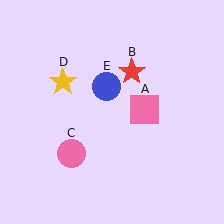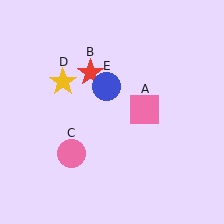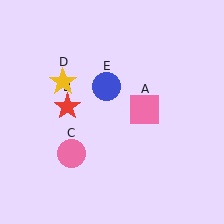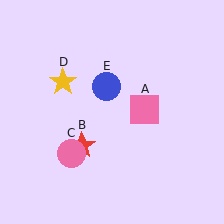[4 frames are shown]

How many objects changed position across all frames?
1 object changed position: red star (object B).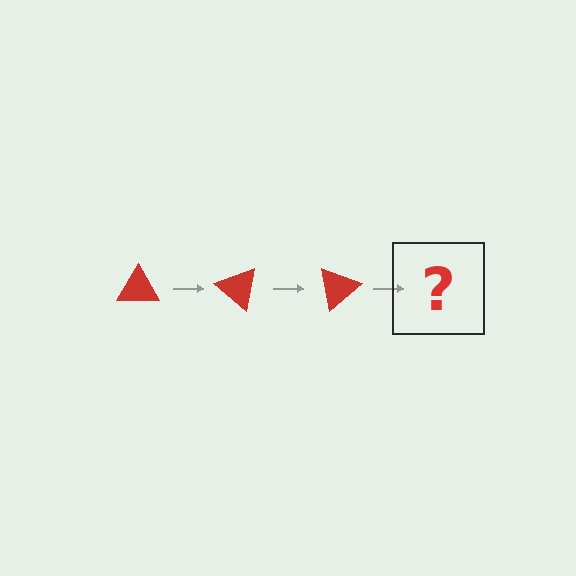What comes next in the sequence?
The next element should be a red triangle rotated 120 degrees.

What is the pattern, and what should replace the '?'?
The pattern is that the triangle rotates 40 degrees each step. The '?' should be a red triangle rotated 120 degrees.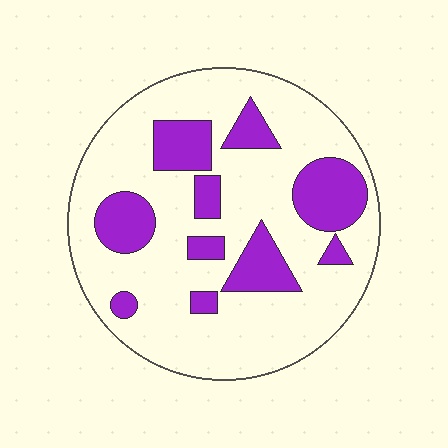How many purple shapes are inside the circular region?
10.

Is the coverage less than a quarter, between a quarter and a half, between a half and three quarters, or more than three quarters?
Less than a quarter.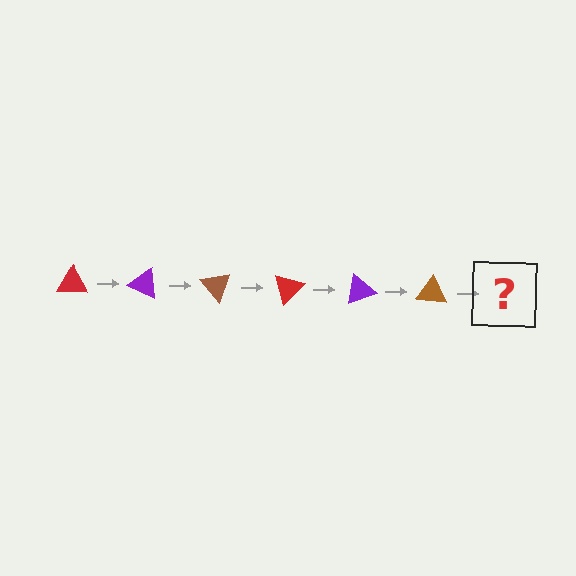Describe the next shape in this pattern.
It should be a red triangle, rotated 150 degrees from the start.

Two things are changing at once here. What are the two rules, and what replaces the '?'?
The two rules are that it rotates 25 degrees each step and the color cycles through red, purple, and brown. The '?' should be a red triangle, rotated 150 degrees from the start.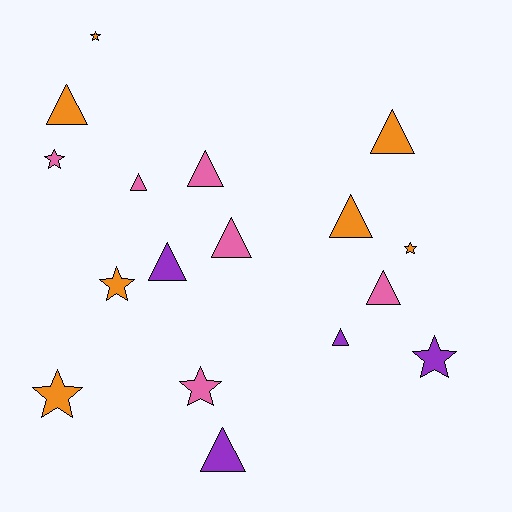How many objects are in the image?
There are 17 objects.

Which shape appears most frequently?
Triangle, with 10 objects.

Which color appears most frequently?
Orange, with 7 objects.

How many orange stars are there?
There are 4 orange stars.